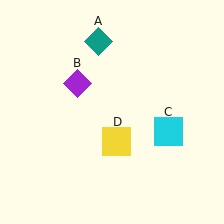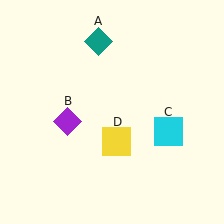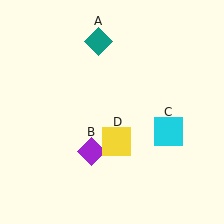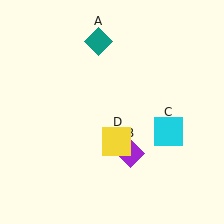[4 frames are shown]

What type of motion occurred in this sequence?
The purple diamond (object B) rotated counterclockwise around the center of the scene.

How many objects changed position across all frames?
1 object changed position: purple diamond (object B).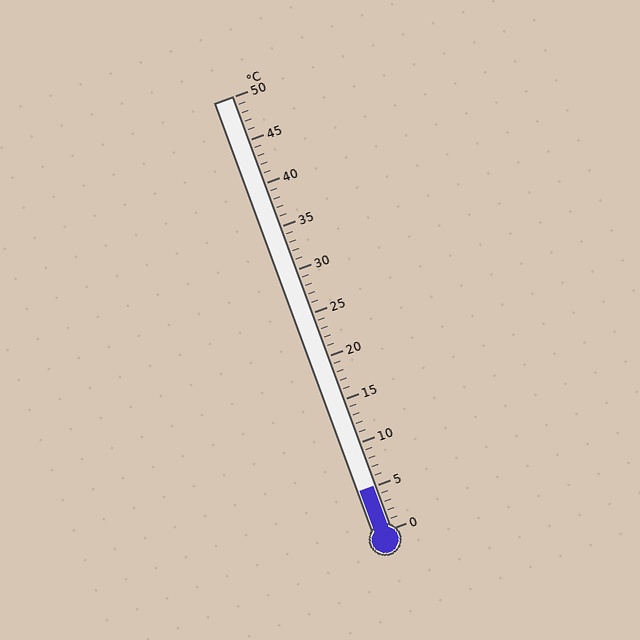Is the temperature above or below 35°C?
The temperature is below 35°C.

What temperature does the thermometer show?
The thermometer shows approximately 5°C.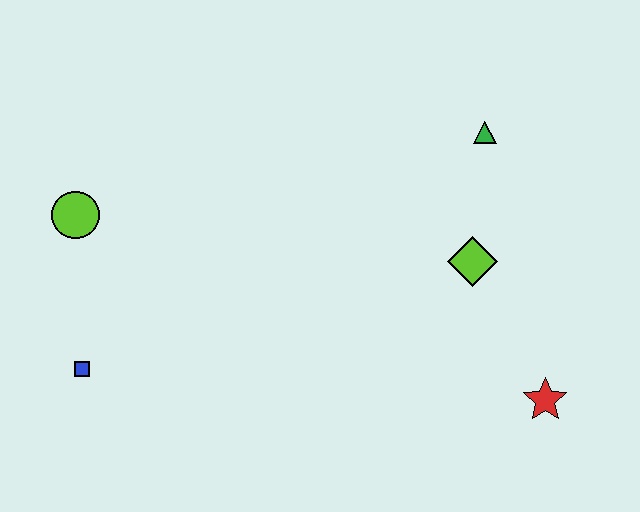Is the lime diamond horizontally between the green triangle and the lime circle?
Yes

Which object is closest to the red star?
The lime diamond is closest to the red star.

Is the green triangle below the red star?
No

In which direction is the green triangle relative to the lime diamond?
The green triangle is above the lime diamond.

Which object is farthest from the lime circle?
The red star is farthest from the lime circle.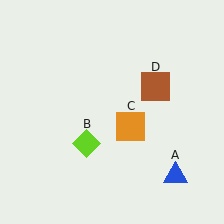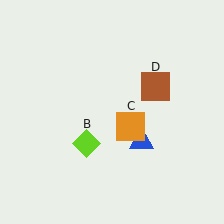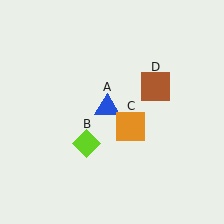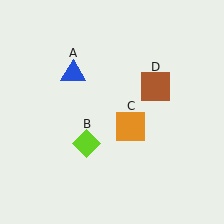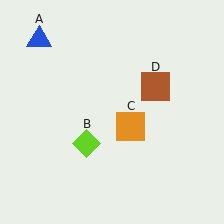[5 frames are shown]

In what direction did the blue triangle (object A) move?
The blue triangle (object A) moved up and to the left.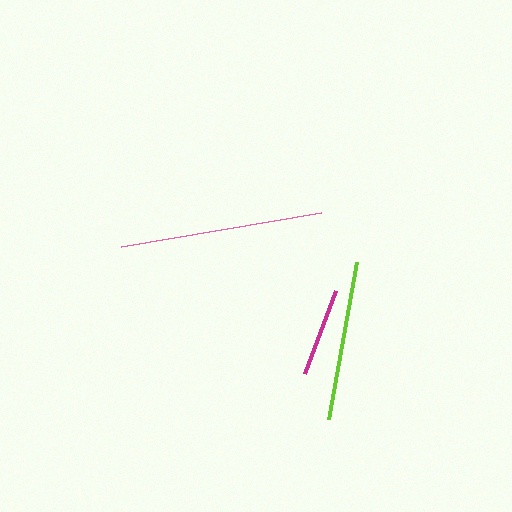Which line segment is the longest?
The pink line is the longest at approximately 203 pixels.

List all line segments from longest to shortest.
From longest to shortest: pink, lime, magenta.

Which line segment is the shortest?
The magenta line is the shortest at approximately 89 pixels.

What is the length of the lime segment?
The lime segment is approximately 160 pixels long.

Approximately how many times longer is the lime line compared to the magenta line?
The lime line is approximately 1.8 times the length of the magenta line.